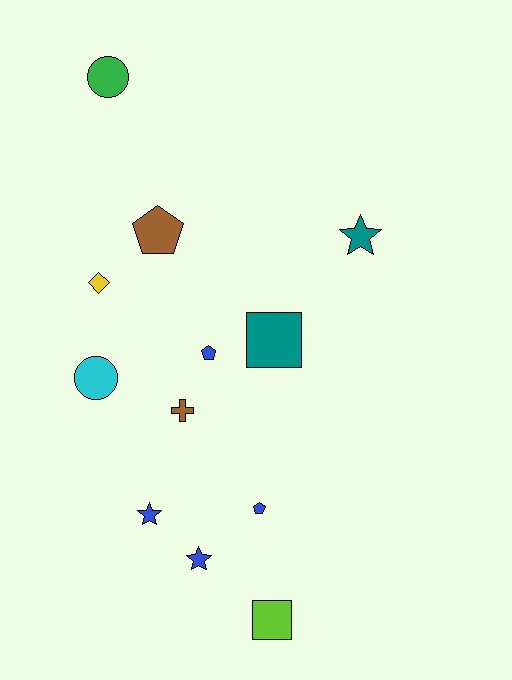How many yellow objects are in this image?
There is 1 yellow object.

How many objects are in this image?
There are 12 objects.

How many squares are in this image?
There are 2 squares.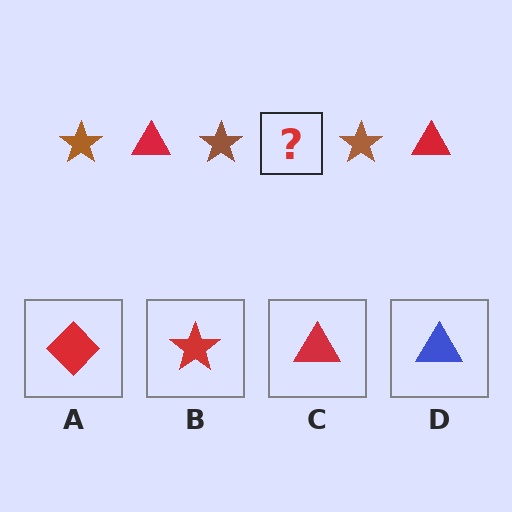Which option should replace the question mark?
Option C.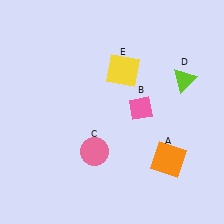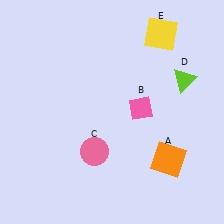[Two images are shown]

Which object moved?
The yellow square (E) moved right.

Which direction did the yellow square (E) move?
The yellow square (E) moved right.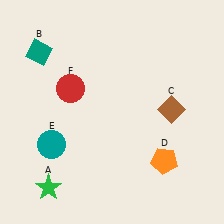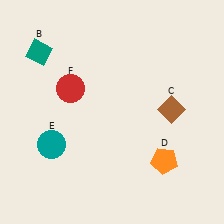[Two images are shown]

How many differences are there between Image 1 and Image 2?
There is 1 difference between the two images.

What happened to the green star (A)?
The green star (A) was removed in Image 2. It was in the bottom-left area of Image 1.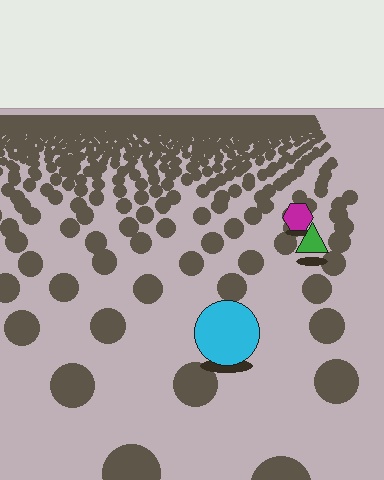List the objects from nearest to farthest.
From nearest to farthest: the cyan circle, the green triangle, the magenta hexagon.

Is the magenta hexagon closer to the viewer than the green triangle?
No. The green triangle is closer — you can tell from the texture gradient: the ground texture is coarser near it.